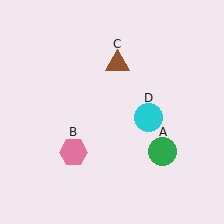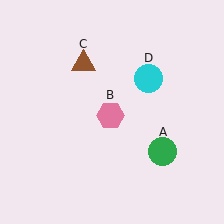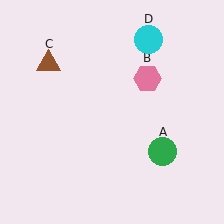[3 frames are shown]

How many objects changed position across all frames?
3 objects changed position: pink hexagon (object B), brown triangle (object C), cyan circle (object D).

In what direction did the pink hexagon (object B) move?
The pink hexagon (object B) moved up and to the right.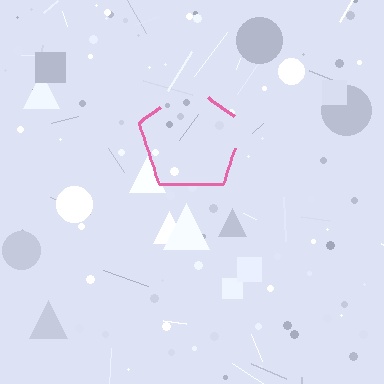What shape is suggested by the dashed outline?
The dashed outline suggests a pentagon.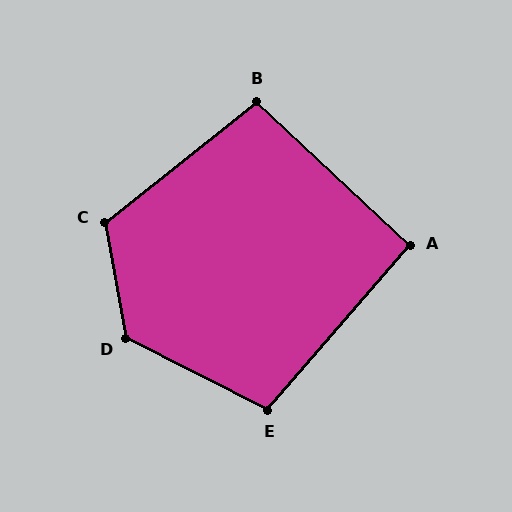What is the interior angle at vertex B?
Approximately 98 degrees (obtuse).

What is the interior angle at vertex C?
Approximately 119 degrees (obtuse).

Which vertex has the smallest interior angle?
A, at approximately 92 degrees.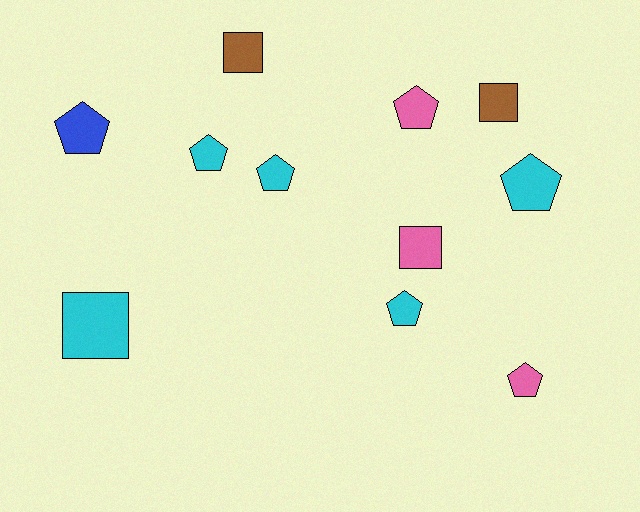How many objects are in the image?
There are 11 objects.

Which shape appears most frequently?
Pentagon, with 7 objects.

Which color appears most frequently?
Cyan, with 5 objects.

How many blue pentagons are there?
There is 1 blue pentagon.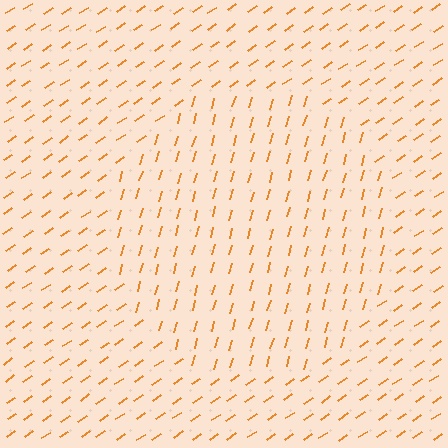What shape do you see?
I see a circle.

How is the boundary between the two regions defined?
The boundary is defined purely by a change in line orientation (approximately 39 degrees difference). All lines are the same color and thickness.